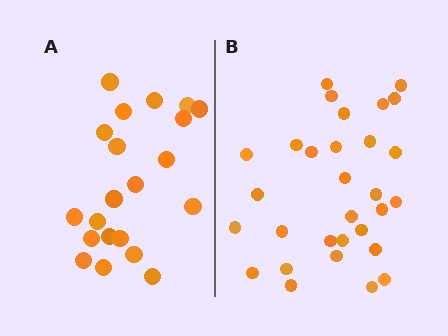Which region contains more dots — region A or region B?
Region B (the right region) has more dots.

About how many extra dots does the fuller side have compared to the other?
Region B has roughly 8 or so more dots than region A.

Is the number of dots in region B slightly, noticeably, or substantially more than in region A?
Region B has noticeably more, but not dramatically so. The ratio is roughly 1.4 to 1.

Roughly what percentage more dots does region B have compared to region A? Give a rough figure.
About 45% more.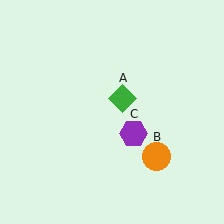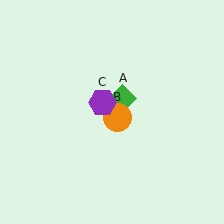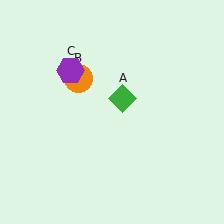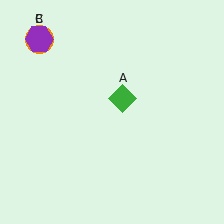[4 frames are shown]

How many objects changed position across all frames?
2 objects changed position: orange circle (object B), purple hexagon (object C).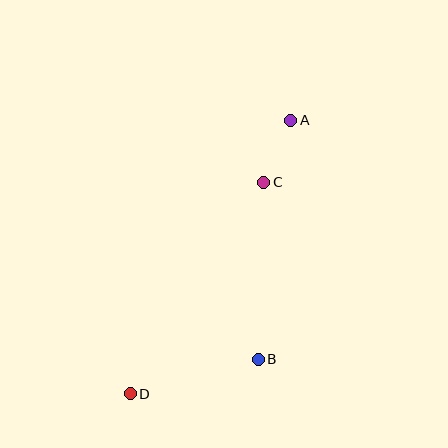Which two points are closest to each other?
Points A and C are closest to each other.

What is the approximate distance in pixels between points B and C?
The distance between B and C is approximately 177 pixels.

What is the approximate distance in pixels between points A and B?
The distance between A and B is approximately 241 pixels.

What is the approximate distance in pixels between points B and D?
The distance between B and D is approximately 133 pixels.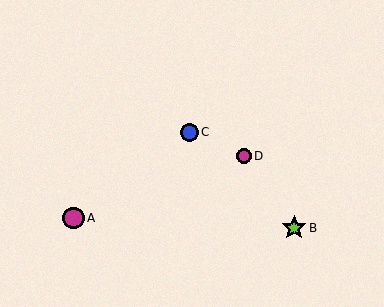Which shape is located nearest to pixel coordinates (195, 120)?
The blue circle (labeled C) at (189, 132) is nearest to that location.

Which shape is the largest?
The lime star (labeled B) is the largest.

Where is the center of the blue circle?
The center of the blue circle is at (189, 132).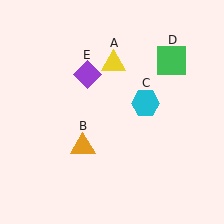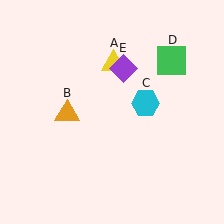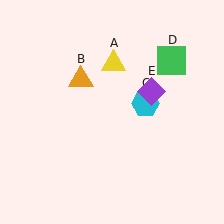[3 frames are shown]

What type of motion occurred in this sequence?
The orange triangle (object B), purple diamond (object E) rotated clockwise around the center of the scene.